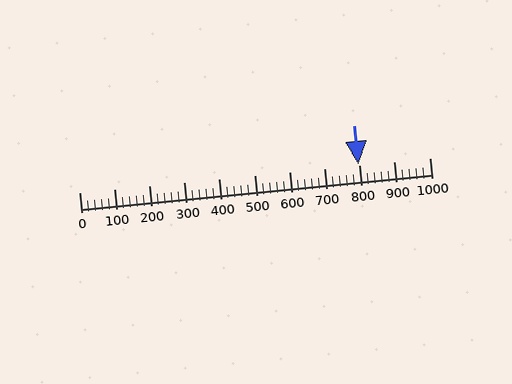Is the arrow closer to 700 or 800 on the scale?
The arrow is closer to 800.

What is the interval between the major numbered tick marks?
The major tick marks are spaced 100 units apart.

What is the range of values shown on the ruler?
The ruler shows values from 0 to 1000.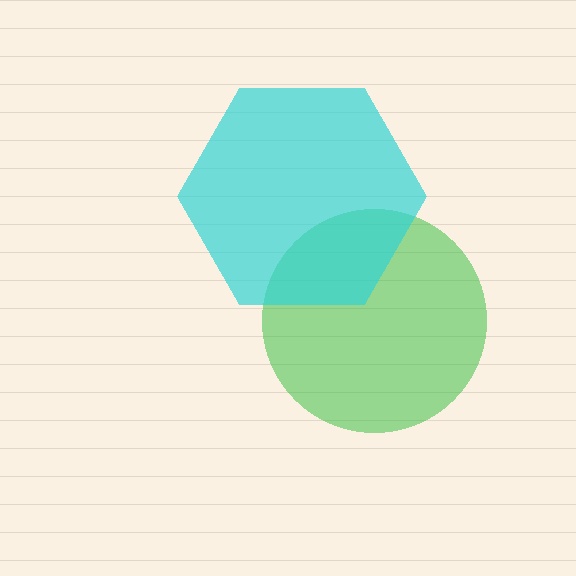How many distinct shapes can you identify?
There are 2 distinct shapes: a green circle, a cyan hexagon.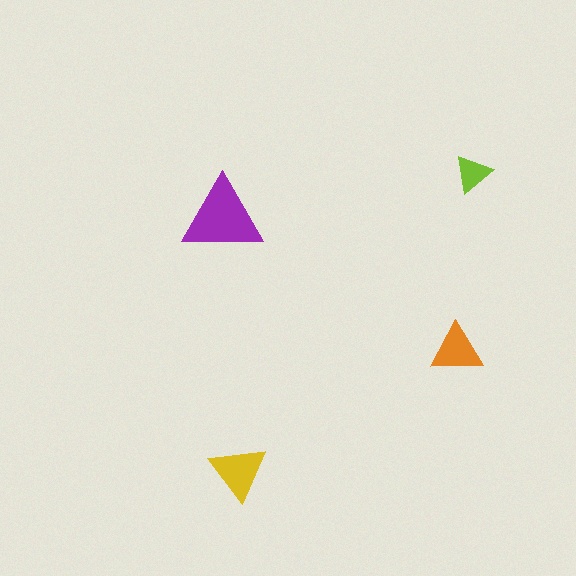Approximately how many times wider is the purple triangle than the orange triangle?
About 1.5 times wider.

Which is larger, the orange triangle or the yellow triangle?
The yellow one.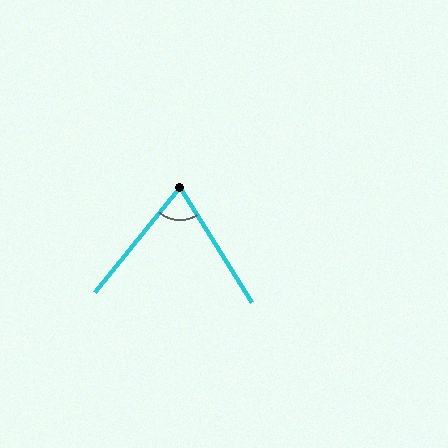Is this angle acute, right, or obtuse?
It is acute.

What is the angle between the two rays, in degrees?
Approximately 71 degrees.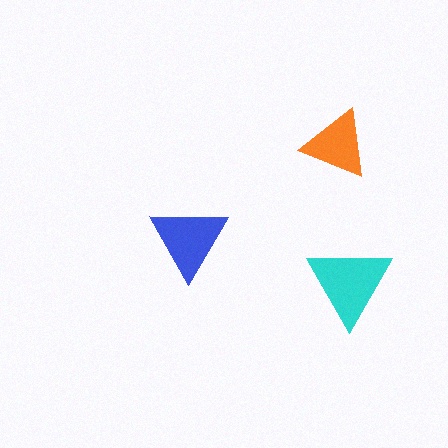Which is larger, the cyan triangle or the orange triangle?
The cyan one.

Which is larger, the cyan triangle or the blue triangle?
The cyan one.